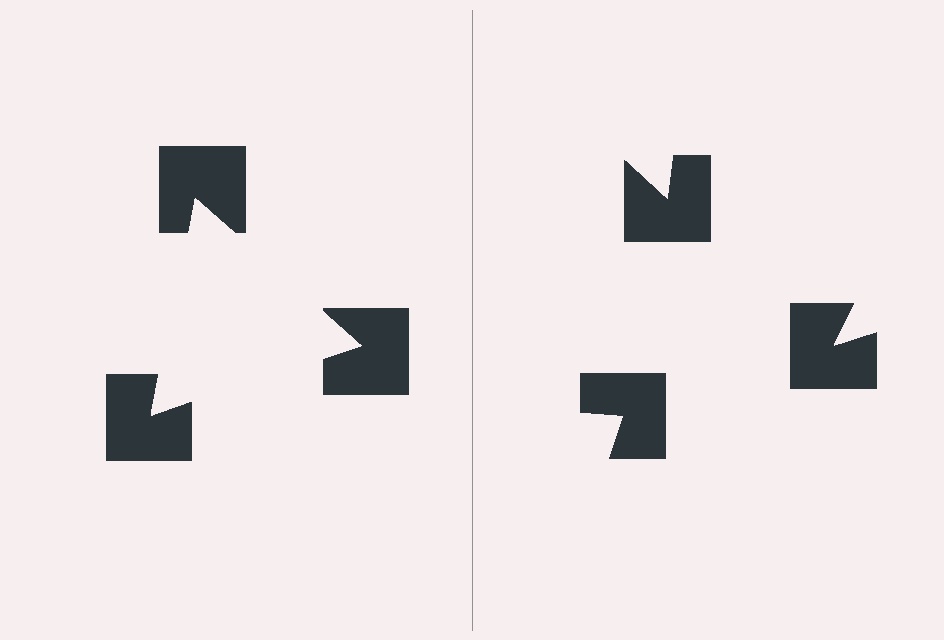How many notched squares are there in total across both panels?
6 — 3 on each side.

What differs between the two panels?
The notched squares are positioned identically on both sides; only the wedge orientations differ. On the left they align to a triangle; on the right they are misaligned.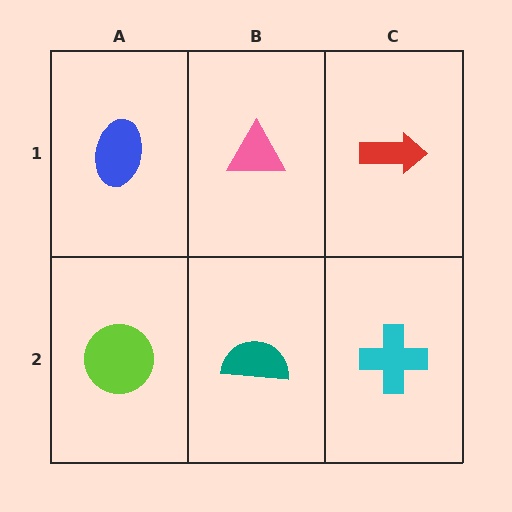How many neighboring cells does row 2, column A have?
2.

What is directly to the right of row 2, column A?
A teal semicircle.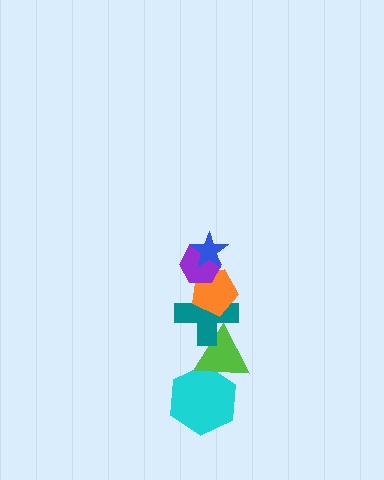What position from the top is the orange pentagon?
The orange pentagon is 3rd from the top.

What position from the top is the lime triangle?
The lime triangle is 5th from the top.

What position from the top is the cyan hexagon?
The cyan hexagon is 6th from the top.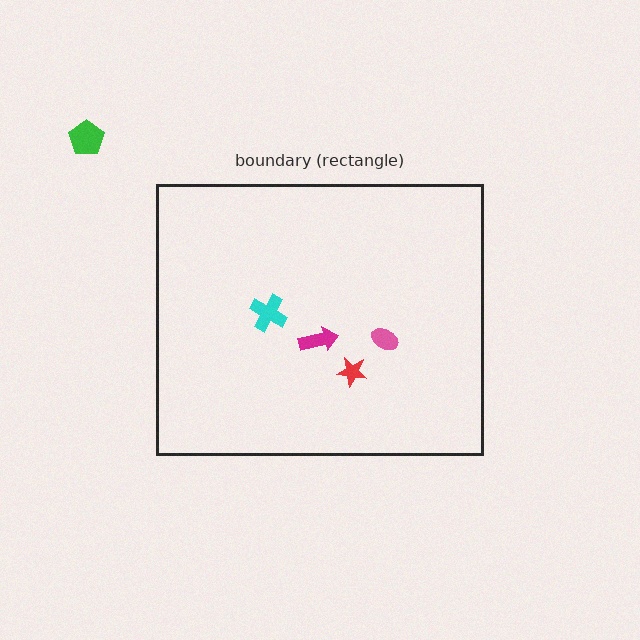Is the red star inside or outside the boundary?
Inside.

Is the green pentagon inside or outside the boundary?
Outside.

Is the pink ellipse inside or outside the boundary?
Inside.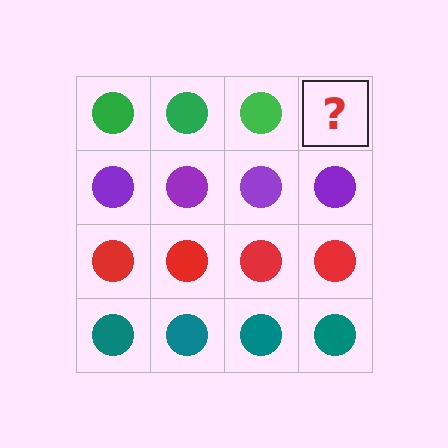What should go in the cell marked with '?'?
The missing cell should contain a green circle.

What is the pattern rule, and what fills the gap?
The rule is that each row has a consistent color. The gap should be filled with a green circle.